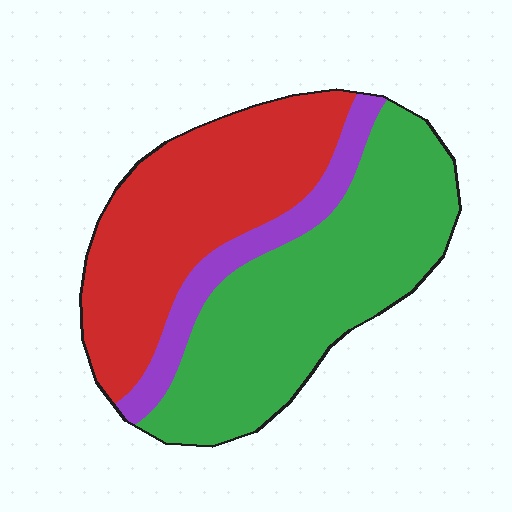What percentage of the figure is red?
Red covers around 40% of the figure.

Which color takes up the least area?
Purple, at roughly 15%.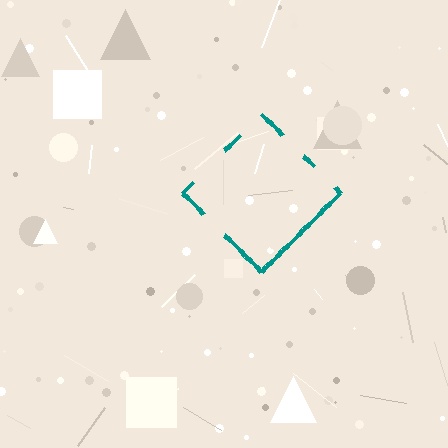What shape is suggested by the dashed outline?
The dashed outline suggests a diamond.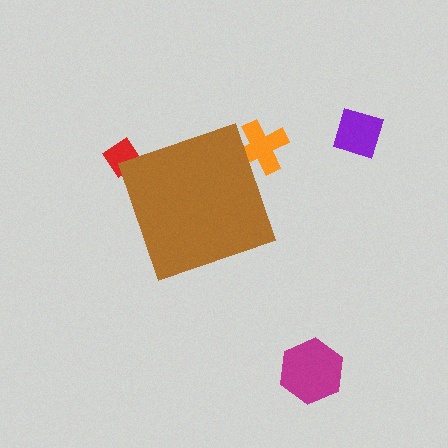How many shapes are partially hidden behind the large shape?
2 shapes are partially hidden.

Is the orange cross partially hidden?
Yes, the orange cross is partially hidden behind the brown diamond.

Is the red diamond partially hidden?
Yes, the red diamond is partially hidden behind the brown diamond.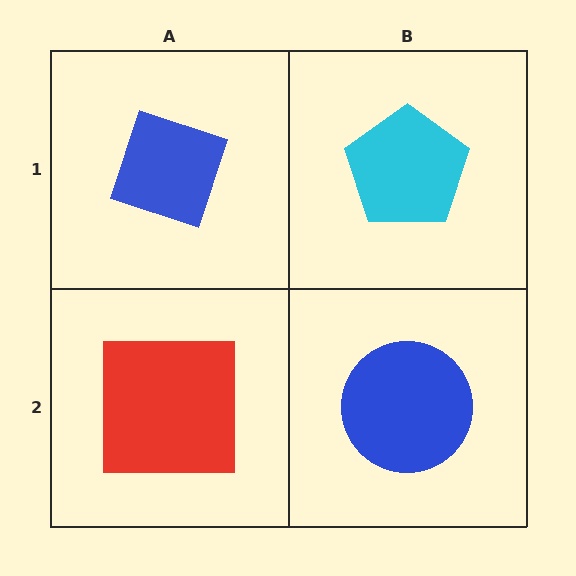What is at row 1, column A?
A blue diamond.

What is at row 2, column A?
A red square.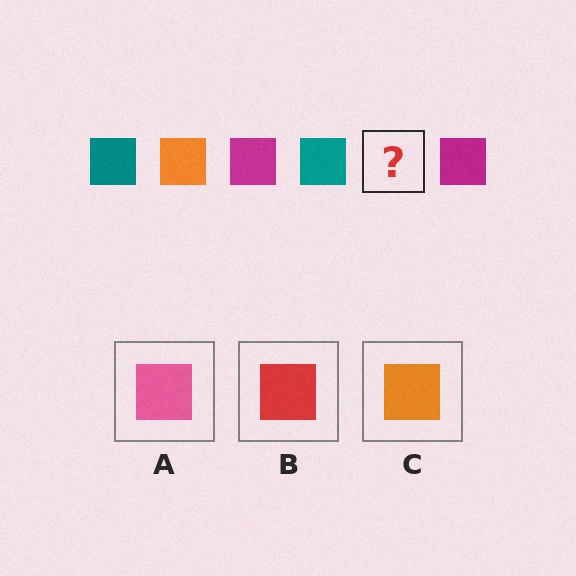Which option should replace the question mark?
Option C.